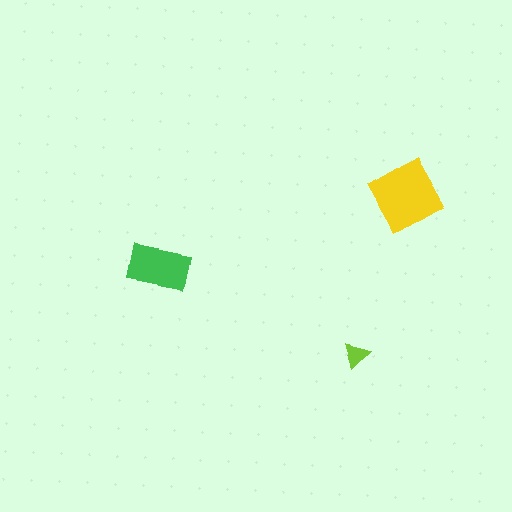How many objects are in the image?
There are 3 objects in the image.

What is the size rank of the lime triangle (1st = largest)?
3rd.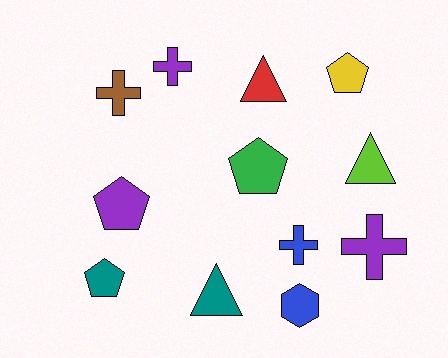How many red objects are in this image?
There is 1 red object.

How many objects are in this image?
There are 12 objects.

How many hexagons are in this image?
There is 1 hexagon.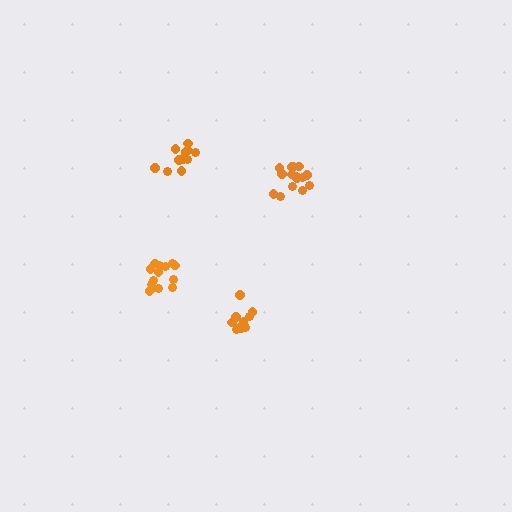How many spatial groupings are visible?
There are 4 spatial groupings.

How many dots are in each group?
Group 1: 10 dots, Group 2: 14 dots, Group 3: 12 dots, Group 4: 15 dots (51 total).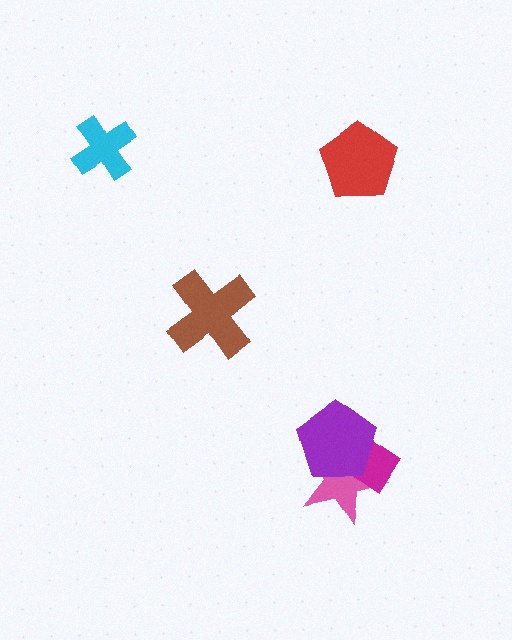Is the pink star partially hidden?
Yes, it is partially covered by another shape.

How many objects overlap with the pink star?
2 objects overlap with the pink star.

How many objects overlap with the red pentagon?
0 objects overlap with the red pentagon.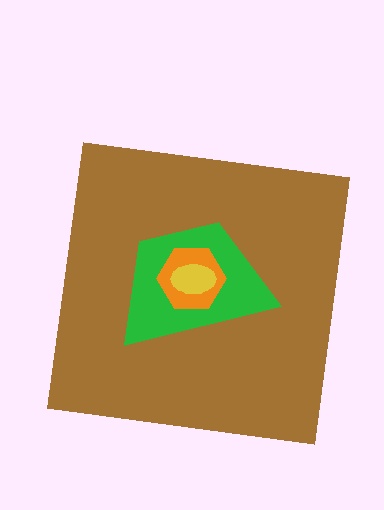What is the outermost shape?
The brown square.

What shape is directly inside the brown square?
The green trapezoid.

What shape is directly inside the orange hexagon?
The yellow ellipse.